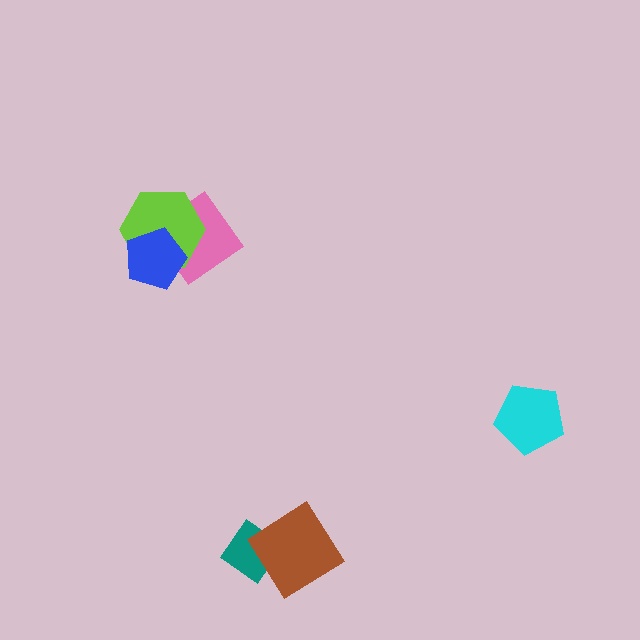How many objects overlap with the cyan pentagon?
0 objects overlap with the cyan pentagon.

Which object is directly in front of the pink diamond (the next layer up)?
The lime hexagon is directly in front of the pink diamond.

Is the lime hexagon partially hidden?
Yes, it is partially covered by another shape.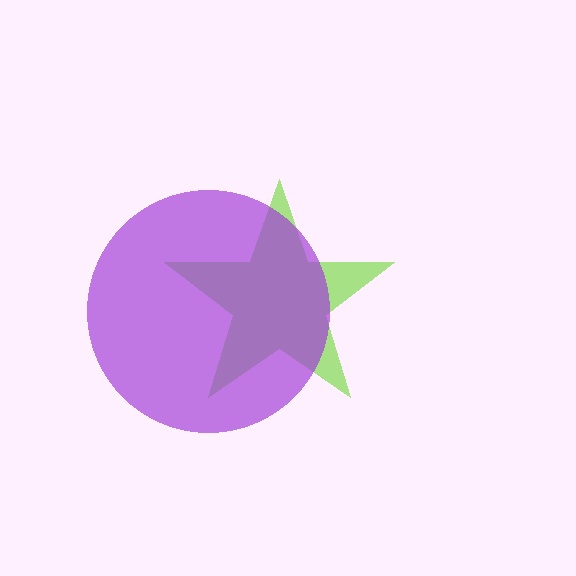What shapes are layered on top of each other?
The layered shapes are: a lime star, a purple circle.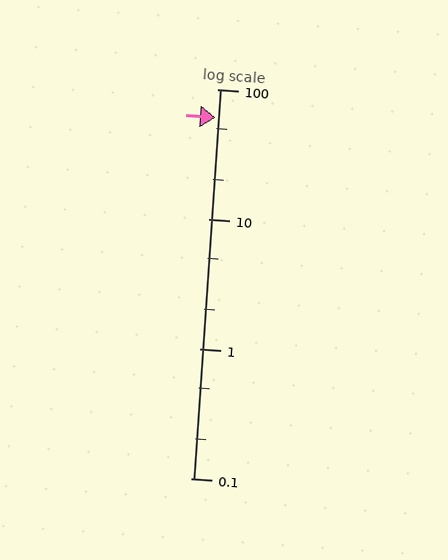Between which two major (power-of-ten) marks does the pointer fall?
The pointer is between 10 and 100.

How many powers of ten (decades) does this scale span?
The scale spans 3 decades, from 0.1 to 100.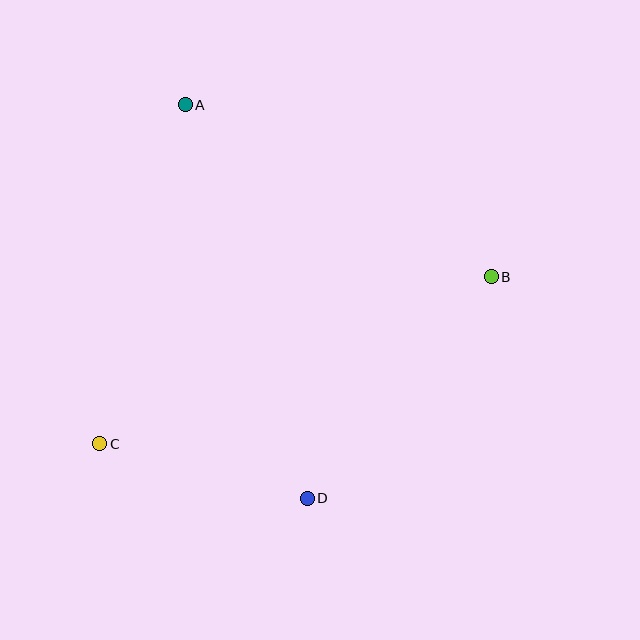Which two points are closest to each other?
Points C and D are closest to each other.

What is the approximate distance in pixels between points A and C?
The distance between A and C is approximately 350 pixels.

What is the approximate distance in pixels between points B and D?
The distance between B and D is approximately 288 pixels.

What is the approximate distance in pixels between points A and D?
The distance between A and D is approximately 412 pixels.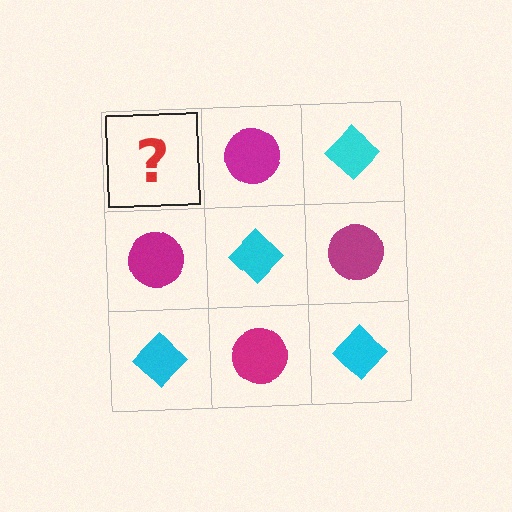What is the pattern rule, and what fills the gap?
The rule is that it alternates cyan diamond and magenta circle in a checkerboard pattern. The gap should be filled with a cyan diamond.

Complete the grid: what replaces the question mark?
The question mark should be replaced with a cyan diamond.